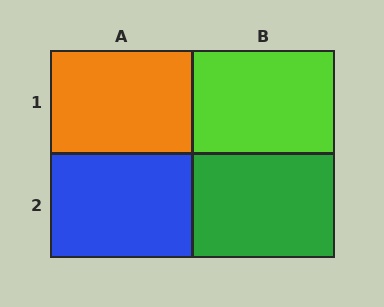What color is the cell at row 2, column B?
Green.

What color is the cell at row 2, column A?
Blue.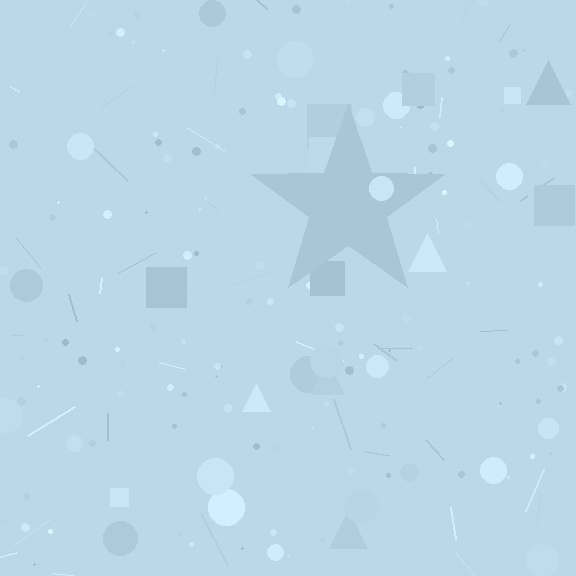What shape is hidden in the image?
A star is hidden in the image.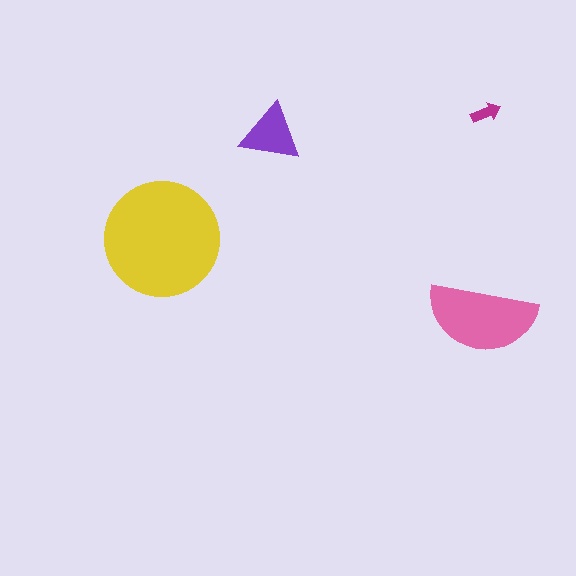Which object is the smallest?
The magenta arrow.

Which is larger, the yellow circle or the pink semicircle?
The yellow circle.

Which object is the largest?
The yellow circle.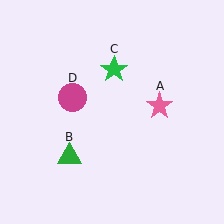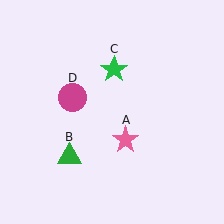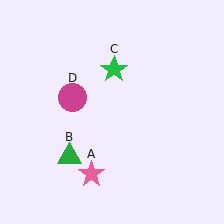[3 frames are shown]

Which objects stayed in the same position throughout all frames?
Green triangle (object B) and green star (object C) and magenta circle (object D) remained stationary.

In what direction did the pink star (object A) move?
The pink star (object A) moved down and to the left.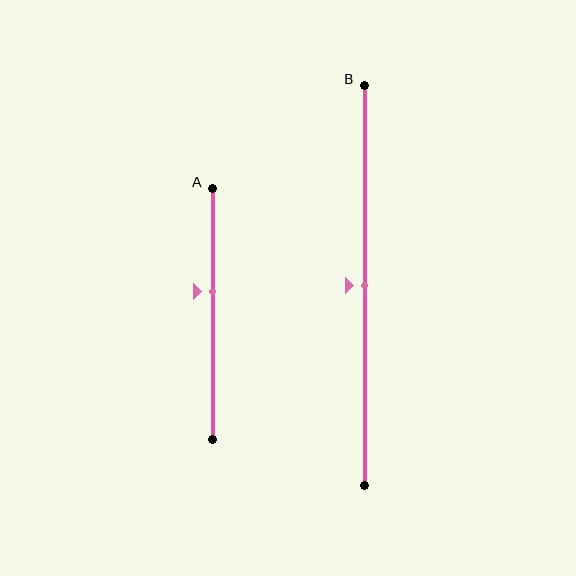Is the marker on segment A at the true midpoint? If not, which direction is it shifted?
No, the marker on segment A is shifted upward by about 9% of the segment length.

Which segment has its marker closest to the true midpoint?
Segment B has its marker closest to the true midpoint.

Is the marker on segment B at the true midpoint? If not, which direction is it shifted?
Yes, the marker on segment B is at the true midpoint.